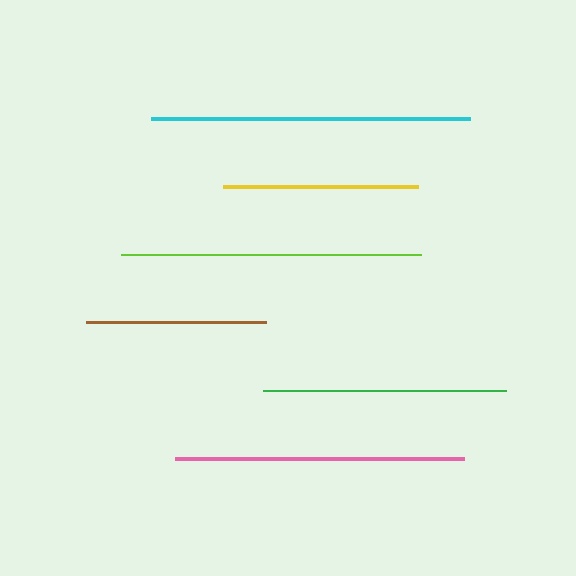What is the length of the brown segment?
The brown segment is approximately 179 pixels long.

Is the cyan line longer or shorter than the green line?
The cyan line is longer than the green line.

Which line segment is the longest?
The cyan line is the longest at approximately 319 pixels.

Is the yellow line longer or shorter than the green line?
The green line is longer than the yellow line.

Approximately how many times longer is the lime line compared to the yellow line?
The lime line is approximately 1.5 times the length of the yellow line.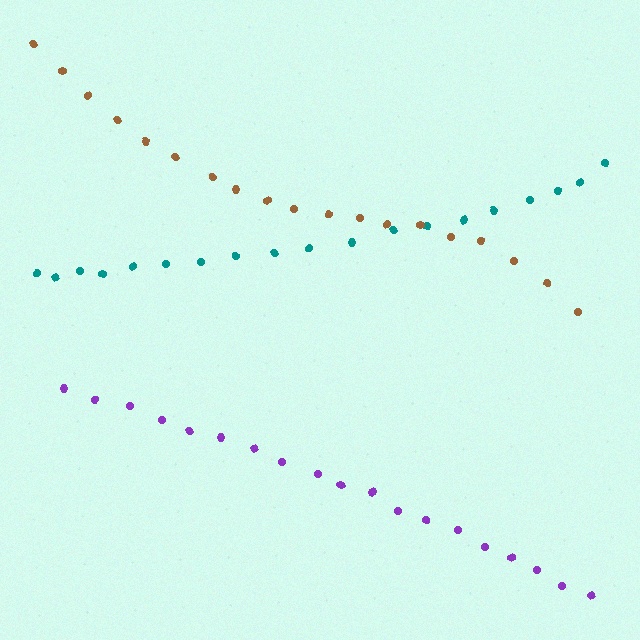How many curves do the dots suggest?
There are 3 distinct paths.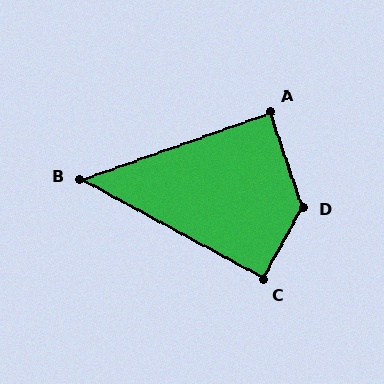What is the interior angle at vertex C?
Approximately 91 degrees (approximately right).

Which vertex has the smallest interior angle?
B, at approximately 48 degrees.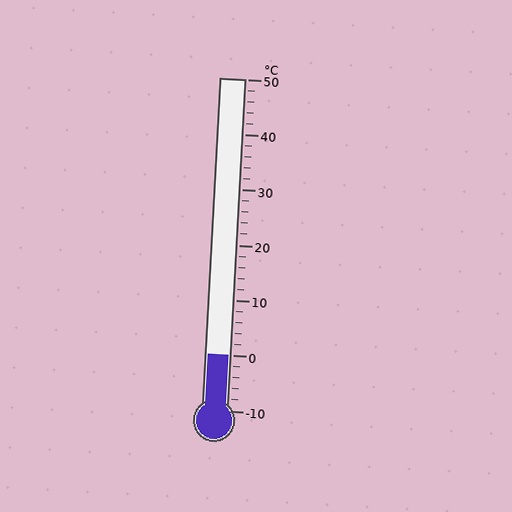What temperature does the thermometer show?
The thermometer shows approximately 0°C.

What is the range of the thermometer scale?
The thermometer scale ranges from -10°C to 50°C.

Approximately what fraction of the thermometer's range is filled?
The thermometer is filled to approximately 15% of its range.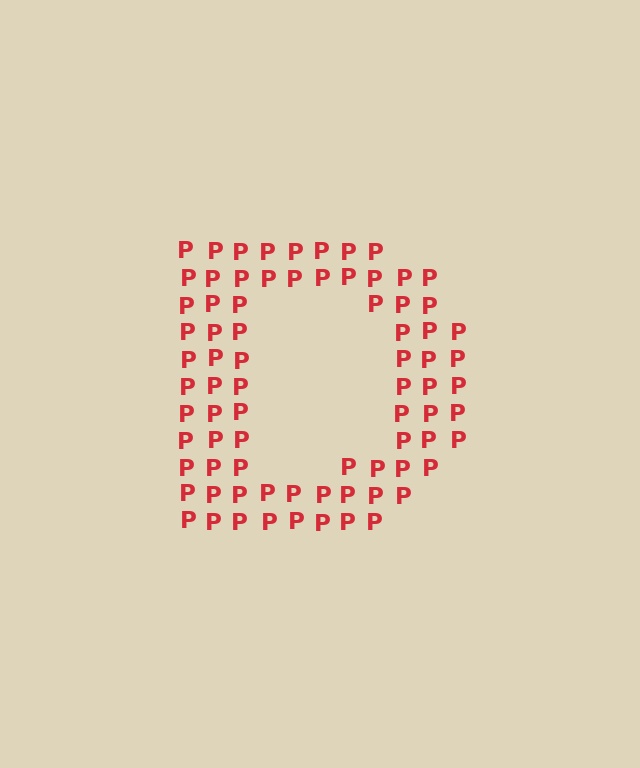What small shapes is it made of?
It is made of small letter P's.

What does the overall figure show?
The overall figure shows the letter D.